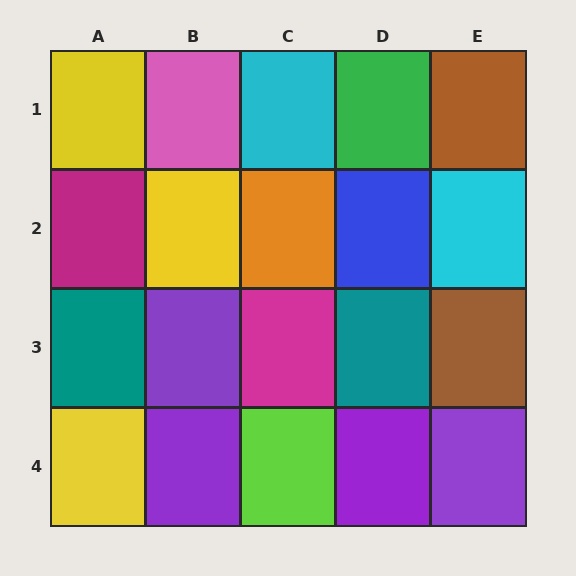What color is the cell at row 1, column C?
Cyan.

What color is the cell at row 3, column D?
Teal.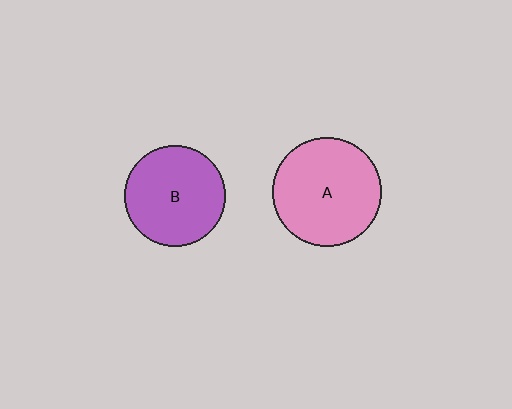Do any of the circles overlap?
No, none of the circles overlap.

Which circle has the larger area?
Circle A (pink).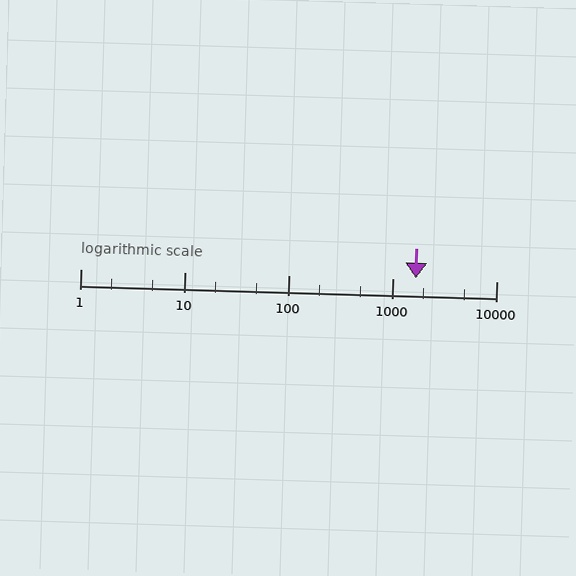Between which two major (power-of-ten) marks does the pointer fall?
The pointer is between 1000 and 10000.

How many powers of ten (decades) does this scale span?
The scale spans 4 decades, from 1 to 10000.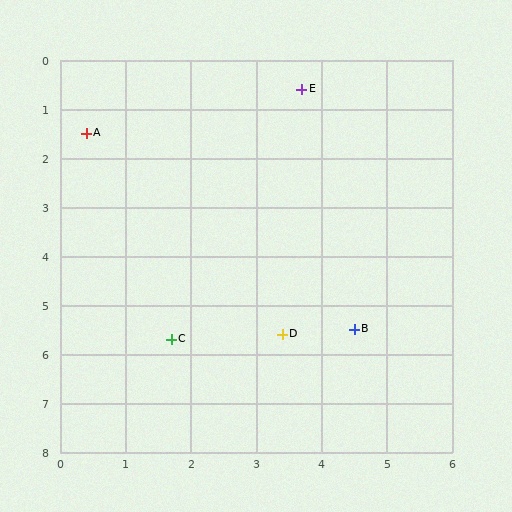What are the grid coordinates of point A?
Point A is at approximately (0.4, 1.5).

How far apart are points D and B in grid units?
Points D and B are about 1.1 grid units apart.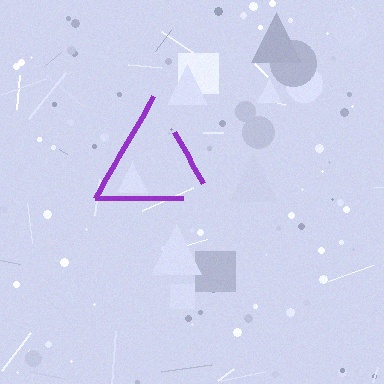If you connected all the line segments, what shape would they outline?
They would outline a triangle.